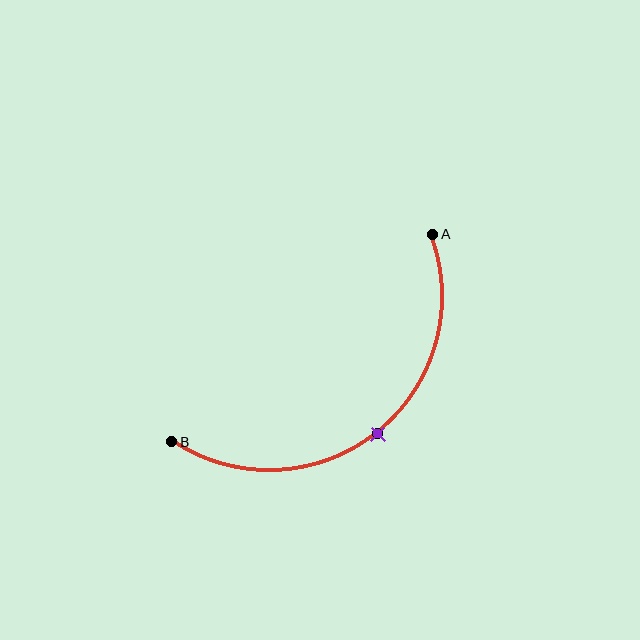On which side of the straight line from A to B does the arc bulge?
The arc bulges below and to the right of the straight line connecting A and B.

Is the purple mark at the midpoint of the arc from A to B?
Yes. The purple mark lies on the arc at equal arc-length from both A and B — it is the arc midpoint.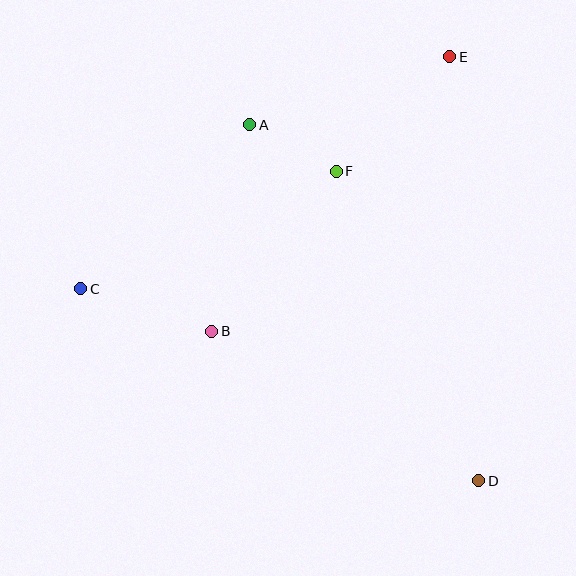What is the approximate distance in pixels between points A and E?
The distance between A and E is approximately 211 pixels.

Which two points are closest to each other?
Points A and F are closest to each other.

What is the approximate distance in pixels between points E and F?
The distance between E and F is approximately 161 pixels.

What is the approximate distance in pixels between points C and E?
The distance between C and E is approximately 436 pixels.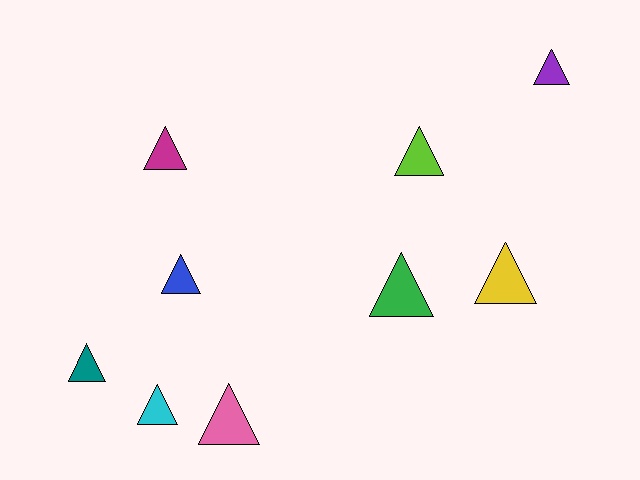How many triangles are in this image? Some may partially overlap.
There are 9 triangles.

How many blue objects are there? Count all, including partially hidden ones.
There is 1 blue object.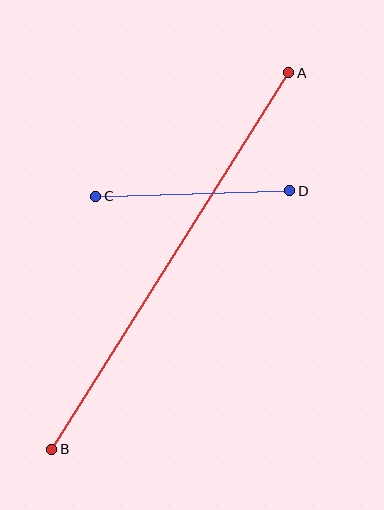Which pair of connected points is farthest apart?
Points A and B are farthest apart.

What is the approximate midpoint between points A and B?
The midpoint is at approximately (170, 261) pixels.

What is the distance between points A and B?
The distance is approximately 445 pixels.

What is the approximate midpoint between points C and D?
The midpoint is at approximately (193, 194) pixels.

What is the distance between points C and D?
The distance is approximately 194 pixels.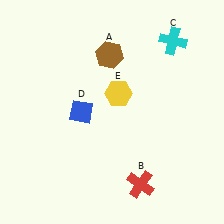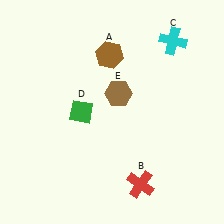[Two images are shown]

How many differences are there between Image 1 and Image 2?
There are 2 differences between the two images.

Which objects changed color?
D changed from blue to green. E changed from yellow to brown.